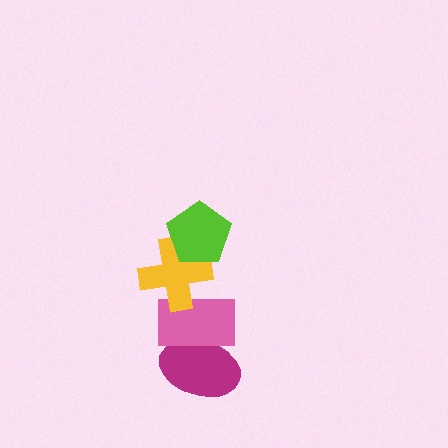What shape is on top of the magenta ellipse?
The pink rectangle is on top of the magenta ellipse.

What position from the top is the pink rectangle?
The pink rectangle is 3rd from the top.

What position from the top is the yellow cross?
The yellow cross is 2nd from the top.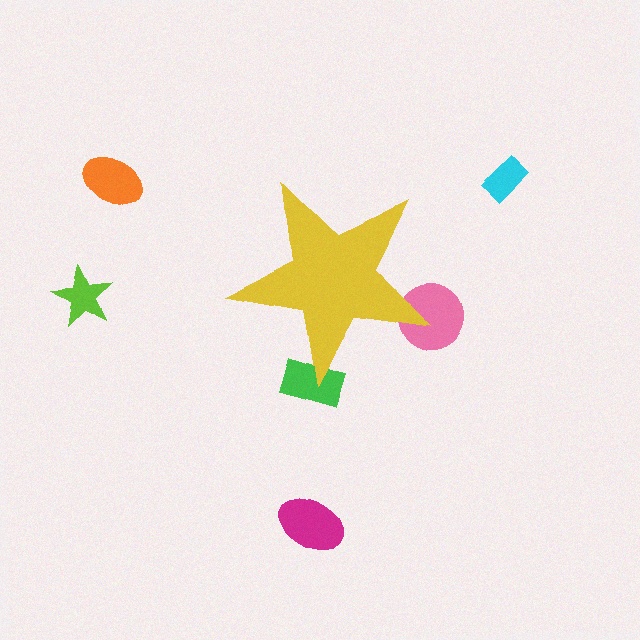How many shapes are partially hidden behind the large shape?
2 shapes are partially hidden.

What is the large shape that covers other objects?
A yellow star.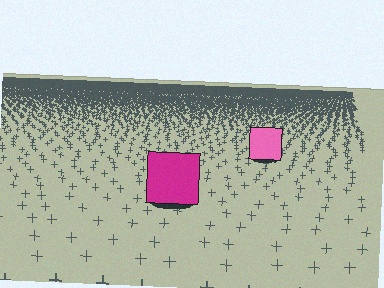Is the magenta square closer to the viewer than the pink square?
Yes. The magenta square is closer — you can tell from the texture gradient: the ground texture is coarser near it.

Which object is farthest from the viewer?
The pink square is farthest from the viewer. It appears smaller and the ground texture around it is denser.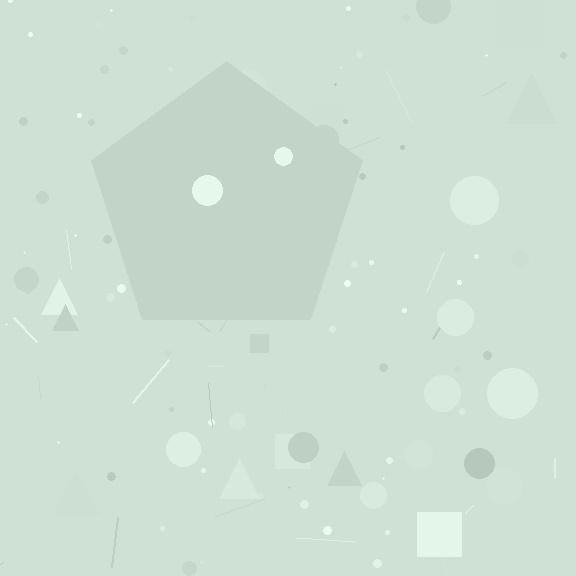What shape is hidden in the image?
A pentagon is hidden in the image.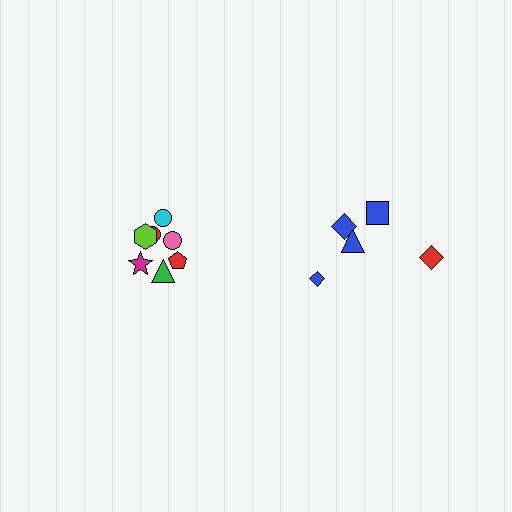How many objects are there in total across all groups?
There are 12 objects.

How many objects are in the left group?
There are 7 objects.